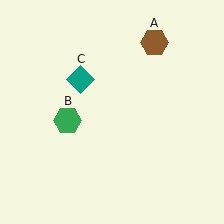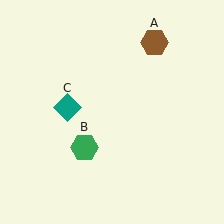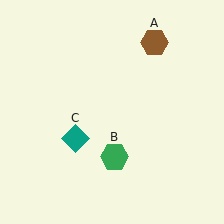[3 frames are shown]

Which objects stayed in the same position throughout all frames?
Brown hexagon (object A) remained stationary.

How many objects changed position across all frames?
2 objects changed position: green hexagon (object B), teal diamond (object C).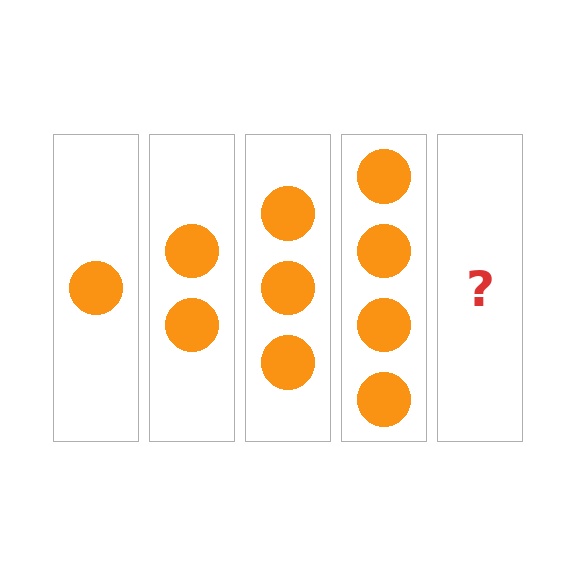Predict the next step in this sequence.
The next step is 5 circles.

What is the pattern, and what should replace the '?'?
The pattern is that each step adds one more circle. The '?' should be 5 circles.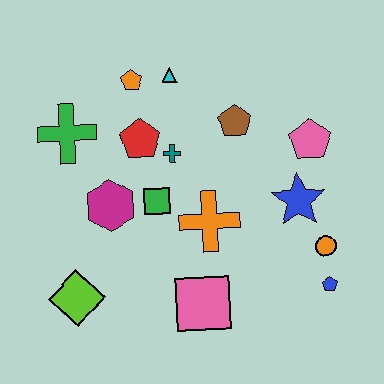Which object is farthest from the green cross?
The blue pentagon is farthest from the green cross.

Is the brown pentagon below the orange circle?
No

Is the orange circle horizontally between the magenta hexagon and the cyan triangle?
No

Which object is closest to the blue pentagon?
The orange circle is closest to the blue pentagon.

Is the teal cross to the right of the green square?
Yes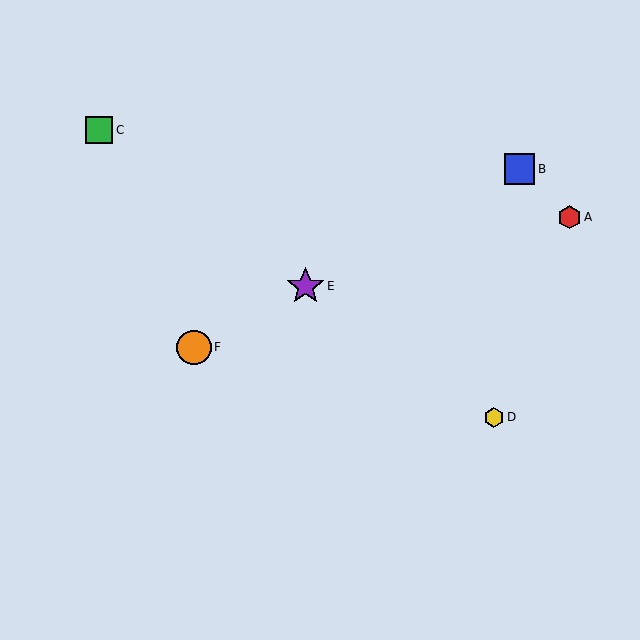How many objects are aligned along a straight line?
3 objects (B, E, F) are aligned along a straight line.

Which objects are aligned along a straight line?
Objects B, E, F are aligned along a straight line.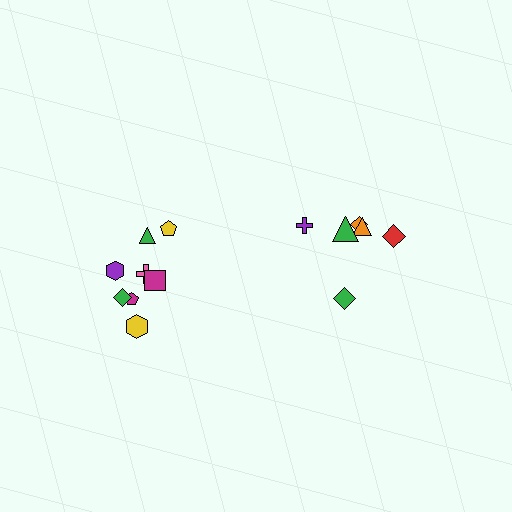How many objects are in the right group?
There are 6 objects.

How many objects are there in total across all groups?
There are 14 objects.